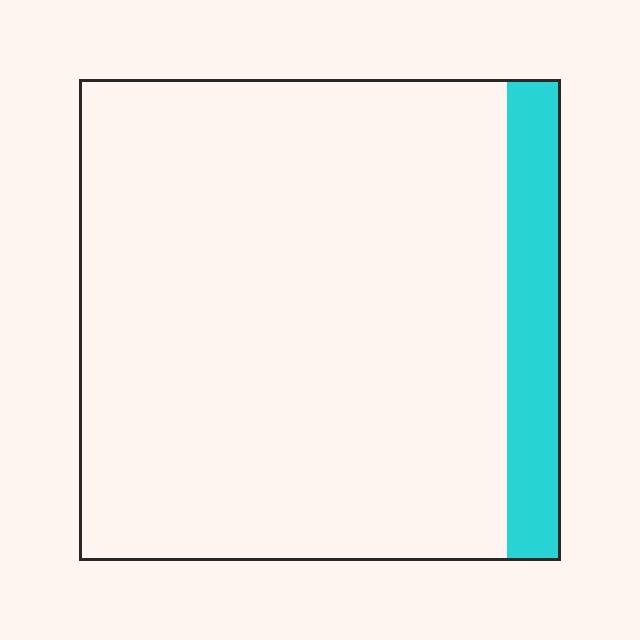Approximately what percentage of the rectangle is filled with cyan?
Approximately 10%.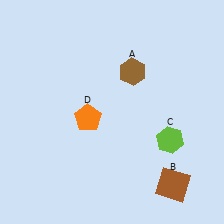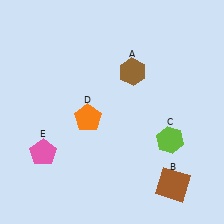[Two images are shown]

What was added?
A pink pentagon (E) was added in Image 2.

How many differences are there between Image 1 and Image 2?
There is 1 difference between the two images.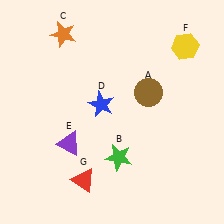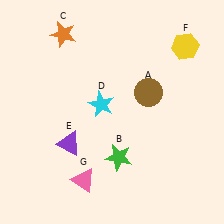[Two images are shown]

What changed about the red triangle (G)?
In Image 1, G is red. In Image 2, it changed to pink.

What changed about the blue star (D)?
In Image 1, D is blue. In Image 2, it changed to cyan.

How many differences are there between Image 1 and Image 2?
There are 2 differences between the two images.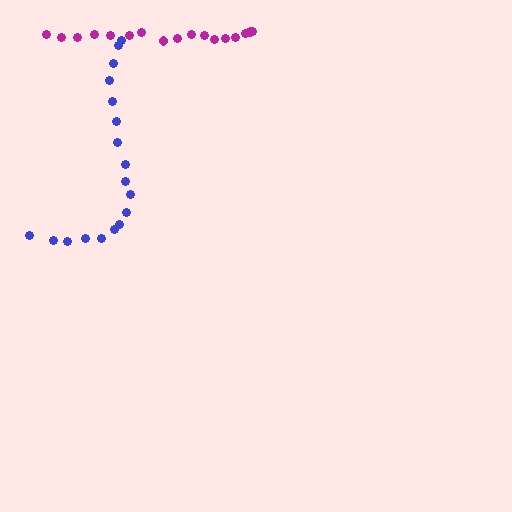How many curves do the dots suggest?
There are 2 distinct paths.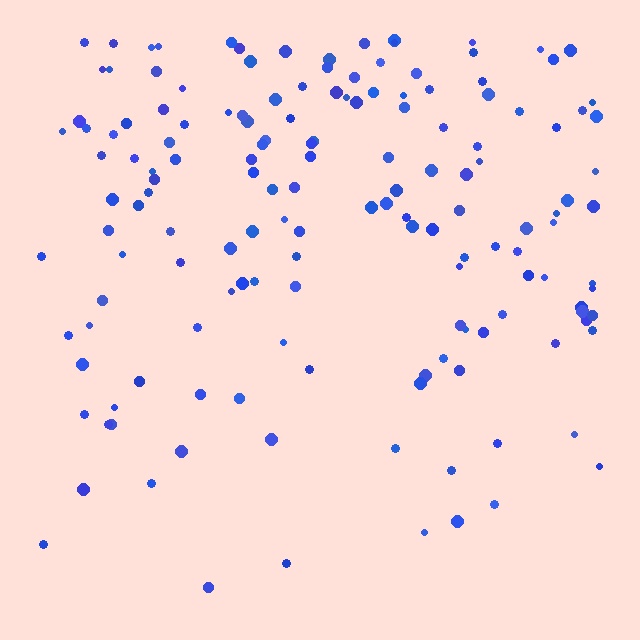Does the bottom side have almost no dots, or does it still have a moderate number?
Still a moderate number, just noticeably fewer than the top.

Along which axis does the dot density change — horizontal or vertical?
Vertical.